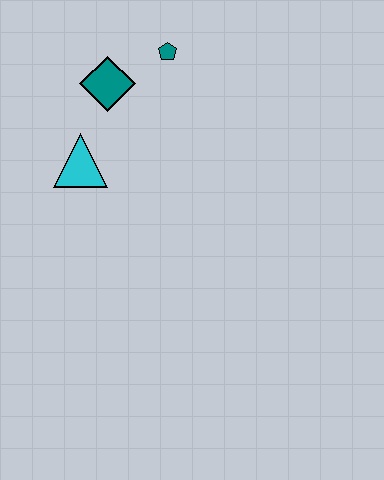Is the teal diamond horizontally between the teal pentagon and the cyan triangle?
Yes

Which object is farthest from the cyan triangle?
The teal pentagon is farthest from the cyan triangle.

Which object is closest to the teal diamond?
The teal pentagon is closest to the teal diamond.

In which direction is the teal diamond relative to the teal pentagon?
The teal diamond is to the left of the teal pentagon.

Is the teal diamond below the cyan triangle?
No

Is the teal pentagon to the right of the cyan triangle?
Yes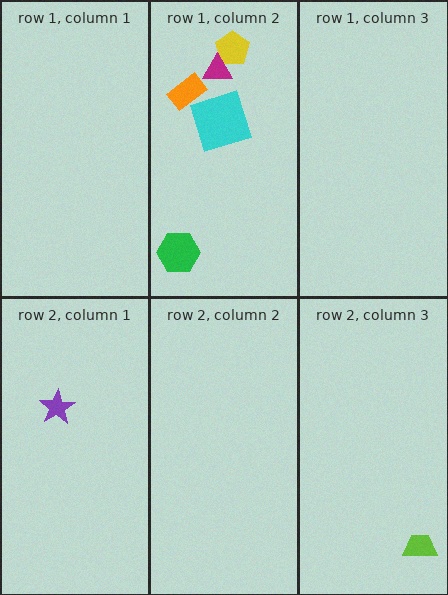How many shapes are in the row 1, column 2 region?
5.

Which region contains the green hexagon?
The row 1, column 2 region.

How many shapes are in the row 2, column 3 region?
1.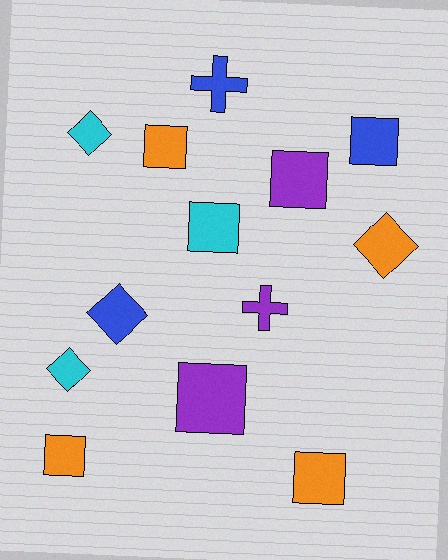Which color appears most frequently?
Orange, with 4 objects.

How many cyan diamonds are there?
There are 2 cyan diamonds.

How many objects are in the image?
There are 13 objects.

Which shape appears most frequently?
Square, with 7 objects.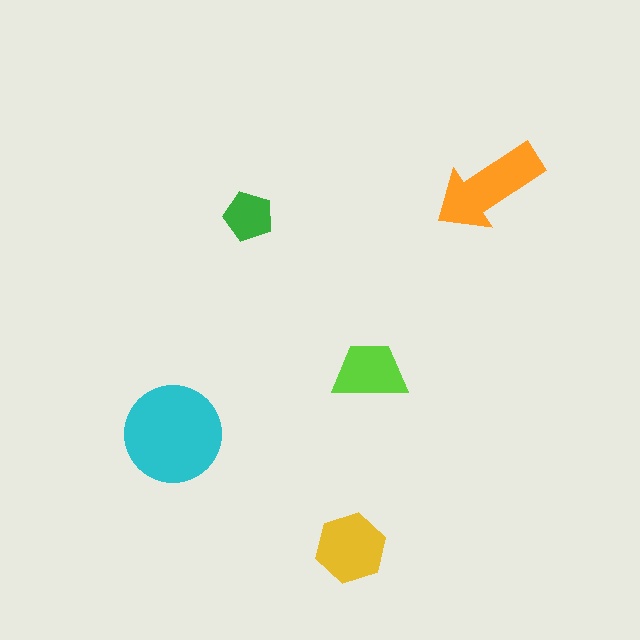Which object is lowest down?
The yellow hexagon is bottommost.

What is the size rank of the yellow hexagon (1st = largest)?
3rd.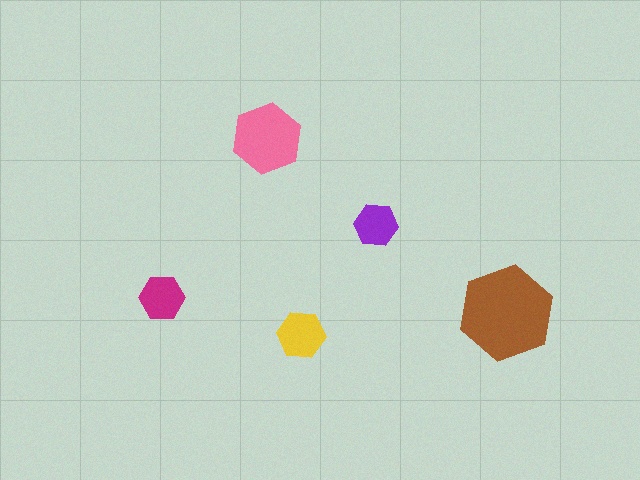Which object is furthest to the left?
The magenta hexagon is leftmost.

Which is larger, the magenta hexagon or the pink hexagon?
The pink one.